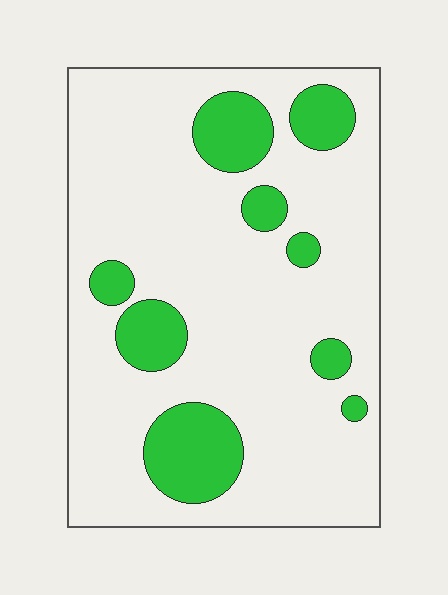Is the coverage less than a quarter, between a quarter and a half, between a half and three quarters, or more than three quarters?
Less than a quarter.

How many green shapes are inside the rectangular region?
9.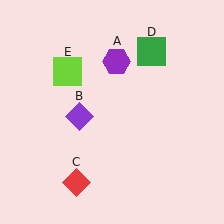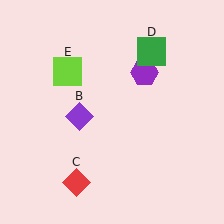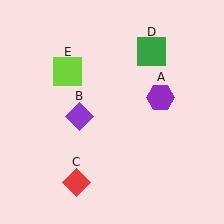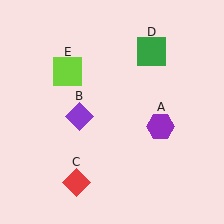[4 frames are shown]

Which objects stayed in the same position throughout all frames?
Purple diamond (object B) and red diamond (object C) and green square (object D) and lime square (object E) remained stationary.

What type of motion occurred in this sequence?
The purple hexagon (object A) rotated clockwise around the center of the scene.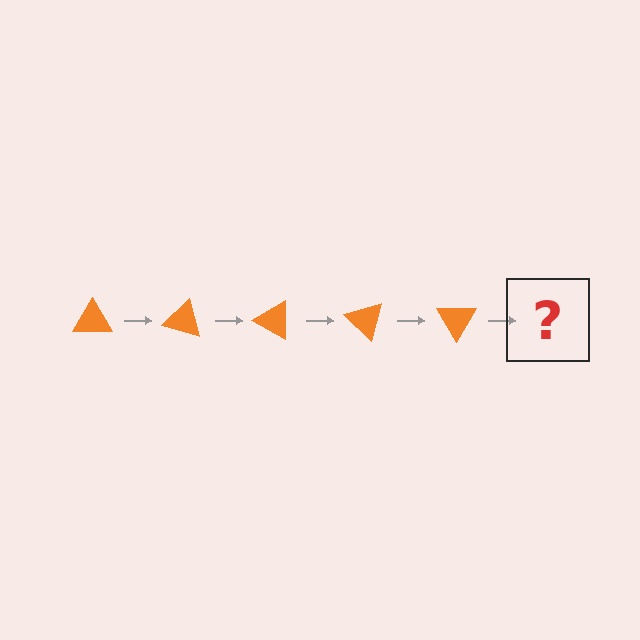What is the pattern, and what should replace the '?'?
The pattern is that the triangle rotates 15 degrees each step. The '?' should be an orange triangle rotated 75 degrees.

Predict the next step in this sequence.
The next step is an orange triangle rotated 75 degrees.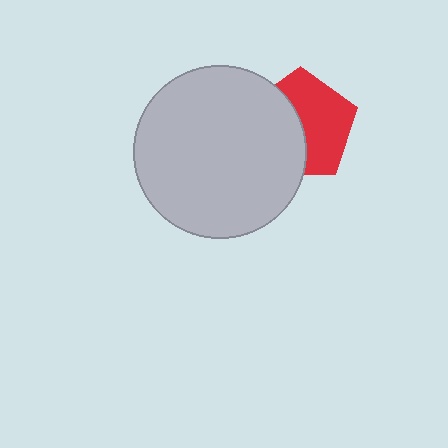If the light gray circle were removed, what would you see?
You would see the complete red pentagon.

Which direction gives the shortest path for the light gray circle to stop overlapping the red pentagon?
Moving left gives the shortest separation.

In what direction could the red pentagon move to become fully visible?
The red pentagon could move right. That would shift it out from behind the light gray circle entirely.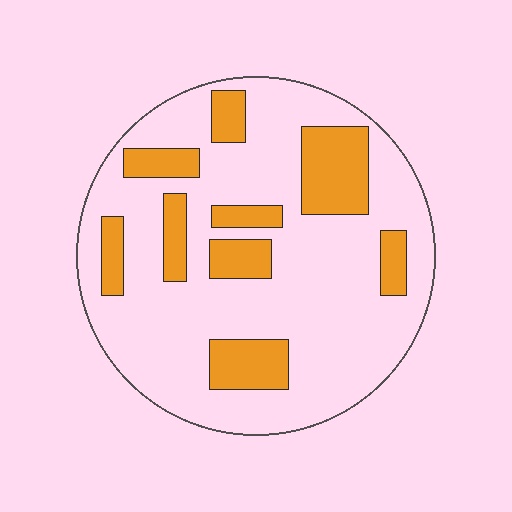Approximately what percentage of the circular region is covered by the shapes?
Approximately 25%.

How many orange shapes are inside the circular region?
9.